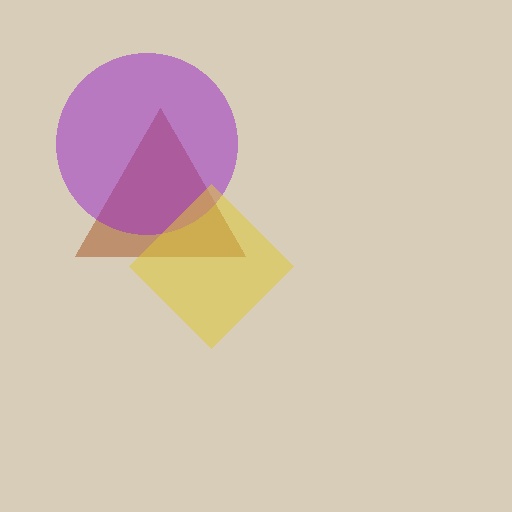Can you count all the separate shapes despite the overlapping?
Yes, there are 3 separate shapes.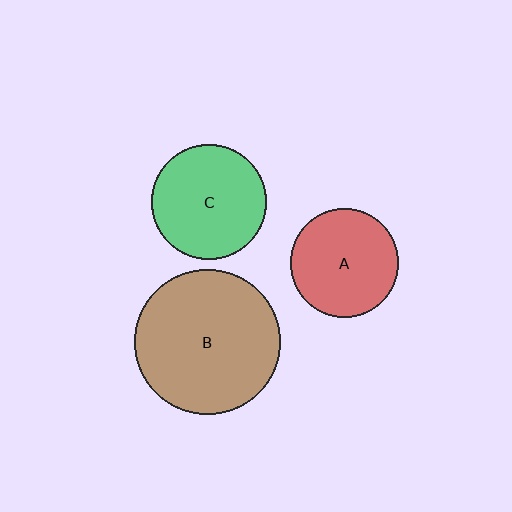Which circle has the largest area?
Circle B (brown).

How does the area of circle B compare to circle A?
Approximately 1.8 times.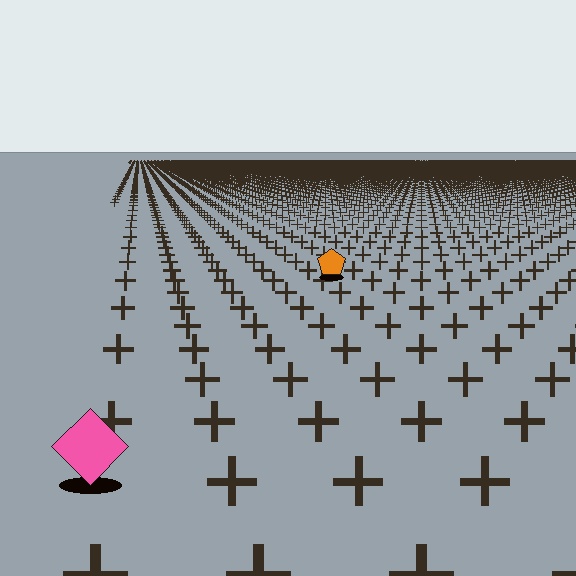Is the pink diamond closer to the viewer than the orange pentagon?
Yes. The pink diamond is closer — you can tell from the texture gradient: the ground texture is coarser near it.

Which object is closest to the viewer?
The pink diamond is closest. The texture marks near it are larger and more spread out.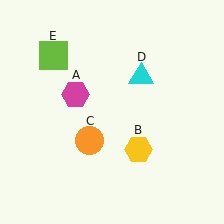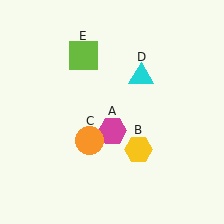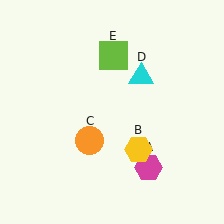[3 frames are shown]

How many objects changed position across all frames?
2 objects changed position: magenta hexagon (object A), lime square (object E).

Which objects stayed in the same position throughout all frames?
Yellow hexagon (object B) and orange circle (object C) and cyan triangle (object D) remained stationary.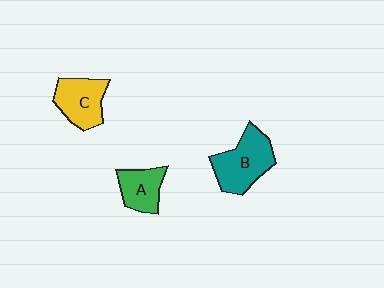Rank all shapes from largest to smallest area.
From largest to smallest: B (teal), C (yellow), A (green).